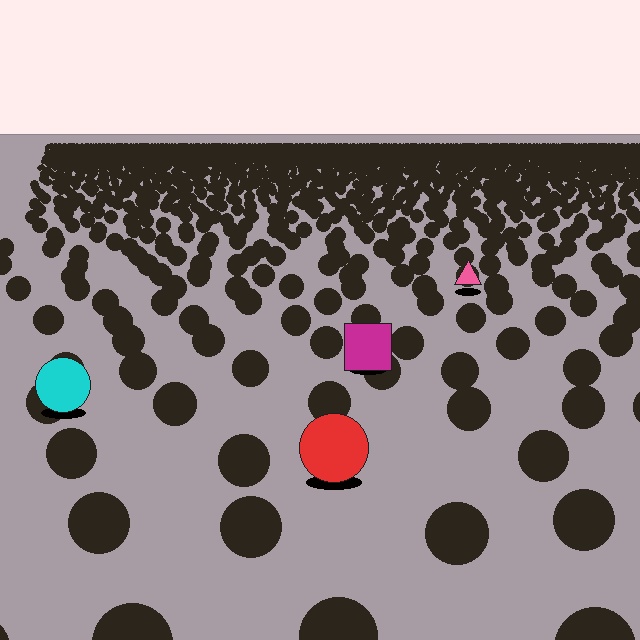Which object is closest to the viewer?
The red circle is closest. The texture marks near it are larger and more spread out.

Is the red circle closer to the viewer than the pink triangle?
Yes. The red circle is closer — you can tell from the texture gradient: the ground texture is coarser near it.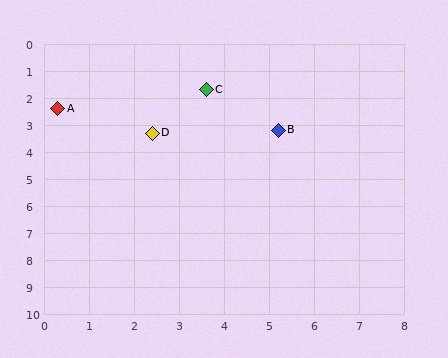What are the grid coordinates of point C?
Point C is at approximately (3.6, 1.7).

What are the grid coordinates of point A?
Point A is at approximately (0.3, 2.4).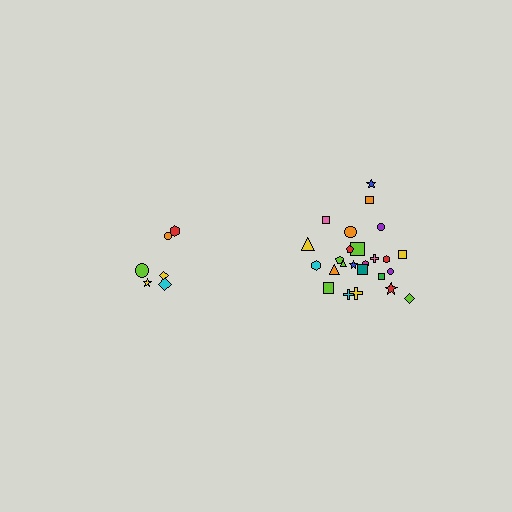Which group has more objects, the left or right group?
The right group.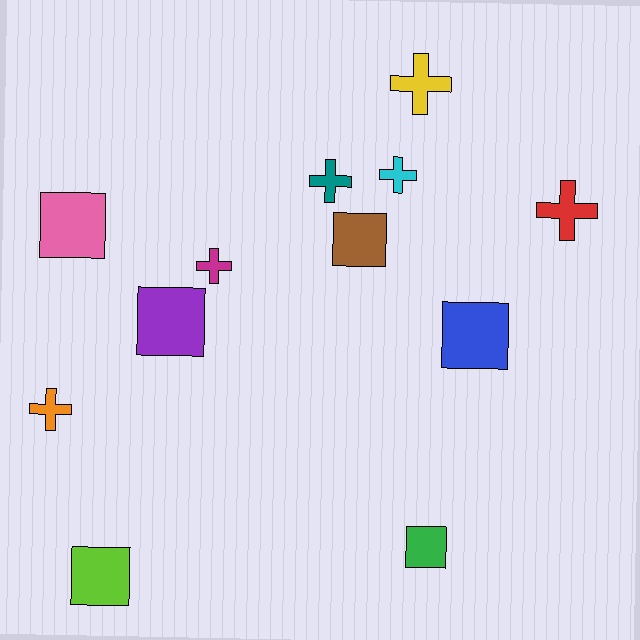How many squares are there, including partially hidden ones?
There are 6 squares.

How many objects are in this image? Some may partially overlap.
There are 12 objects.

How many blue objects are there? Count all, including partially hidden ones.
There is 1 blue object.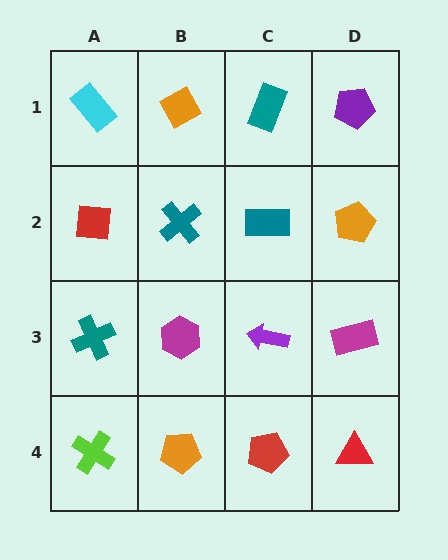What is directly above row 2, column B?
An orange diamond.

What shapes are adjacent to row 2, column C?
A teal rectangle (row 1, column C), a purple arrow (row 3, column C), a teal cross (row 2, column B), an orange pentagon (row 2, column D).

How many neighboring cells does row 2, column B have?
4.